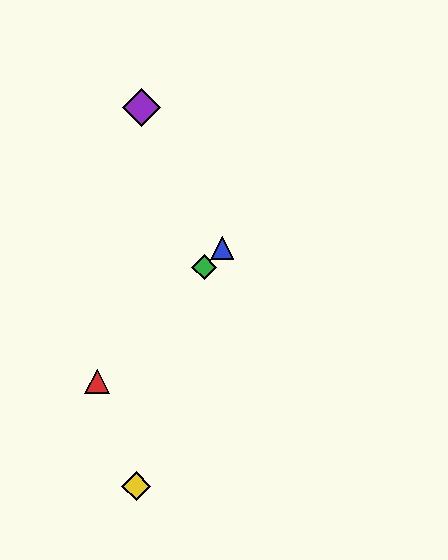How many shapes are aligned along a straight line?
3 shapes (the red triangle, the blue triangle, the green diamond) are aligned along a straight line.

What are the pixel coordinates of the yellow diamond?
The yellow diamond is at (136, 486).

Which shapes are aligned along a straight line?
The red triangle, the blue triangle, the green diamond are aligned along a straight line.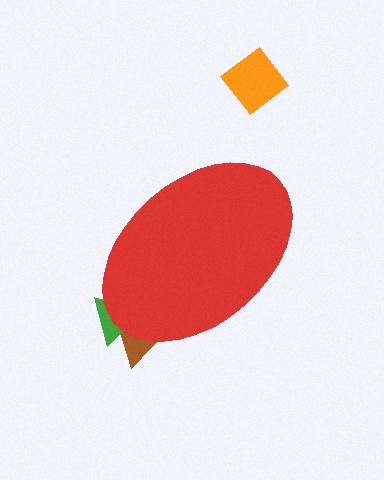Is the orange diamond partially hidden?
No, the orange diamond is fully visible.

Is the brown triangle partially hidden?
Yes, the brown triangle is partially hidden behind the red ellipse.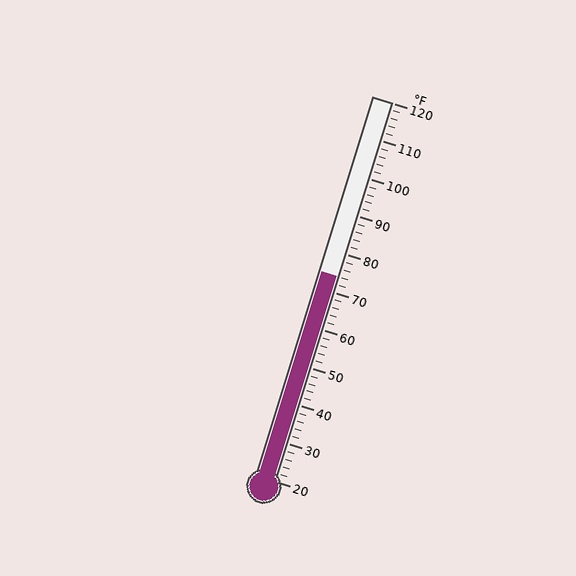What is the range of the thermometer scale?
The thermometer scale ranges from 20°F to 120°F.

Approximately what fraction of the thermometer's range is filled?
The thermometer is filled to approximately 55% of its range.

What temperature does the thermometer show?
The thermometer shows approximately 74°F.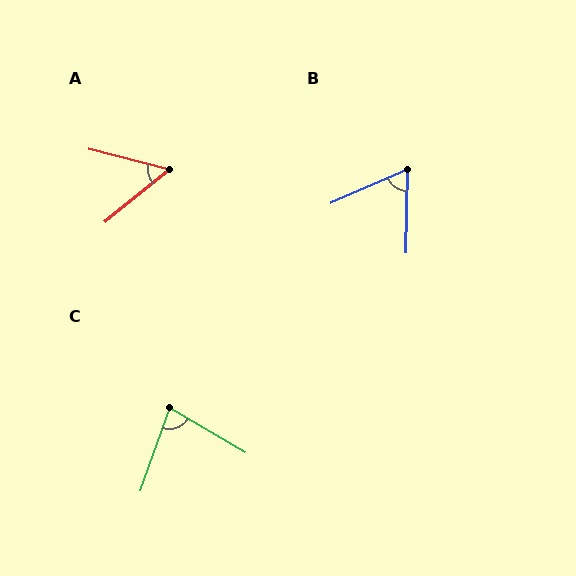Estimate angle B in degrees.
Approximately 65 degrees.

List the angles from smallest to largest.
A (53°), B (65°), C (79°).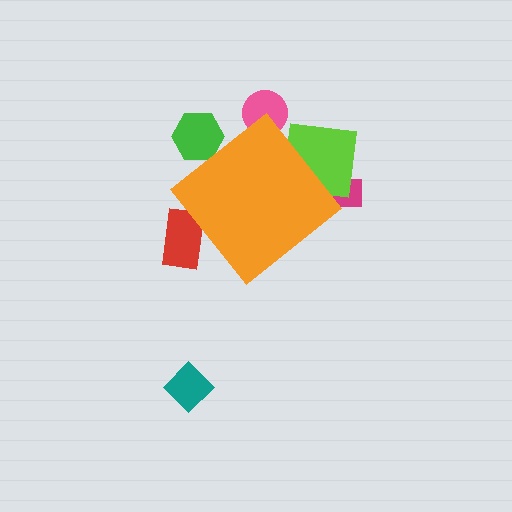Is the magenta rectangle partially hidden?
Yes, the magenta rectangle is partially hidden behind the orange diamond.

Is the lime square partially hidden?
Yes, the lime square is partially hidden behind the orange diamond.